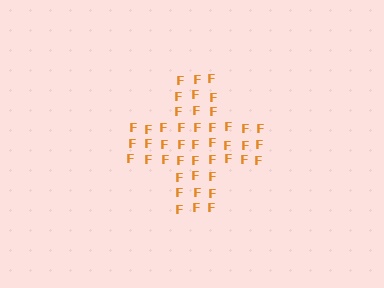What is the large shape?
The large shape is a cross.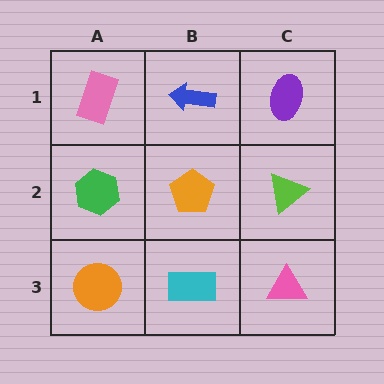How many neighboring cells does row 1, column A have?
2.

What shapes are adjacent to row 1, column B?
An orange pentagon (row 2, column B), a pink rectangle (row 1, column A), a purple ellipse (row 1, column C).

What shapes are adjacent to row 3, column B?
An orange pentagon (row 2, column B), an orange circle (row 3, column A), a pink triangle (row 3, column C).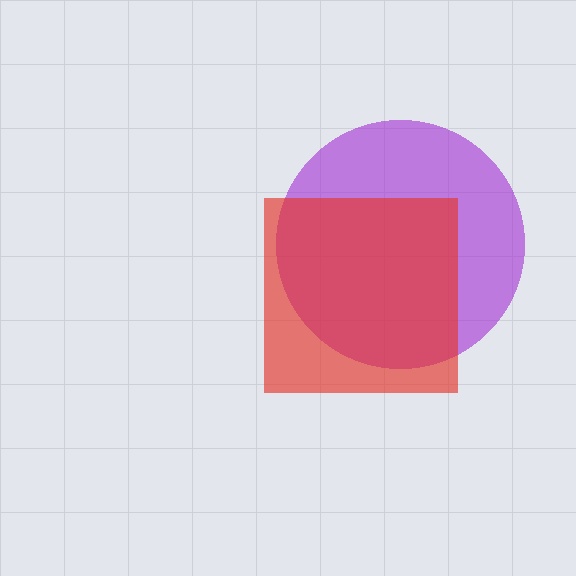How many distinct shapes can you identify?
There are 2 distinct shapes: a purple circle, a red square.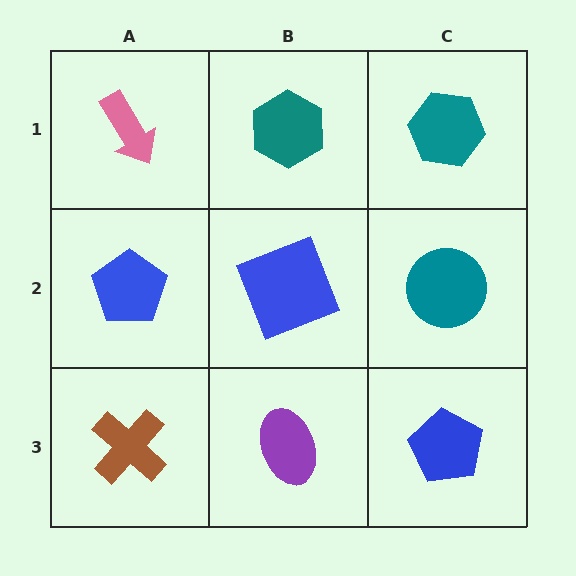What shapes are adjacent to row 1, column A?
A blue pentagon (row 2, column A), a teal hexagon (row 1, column B).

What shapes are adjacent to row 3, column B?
A blue square (row 2, column B), a brown cross (row 3, column A), a blue pentagon (row 3, column C).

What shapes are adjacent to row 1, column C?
A teal circle (row 2, column C), a teal hexagon (row 1, column B).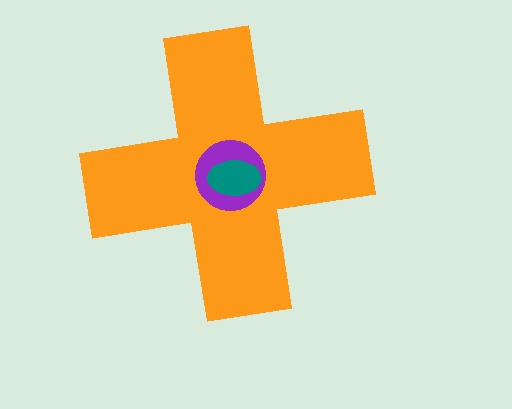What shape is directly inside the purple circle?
The teal ellipse.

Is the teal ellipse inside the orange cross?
Yes.